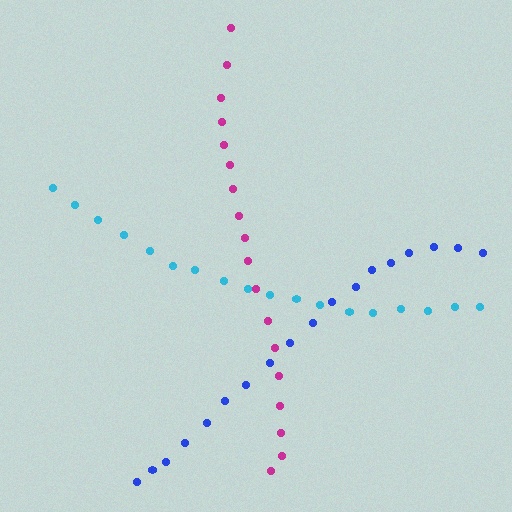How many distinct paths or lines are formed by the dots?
There are 3 distinct paths.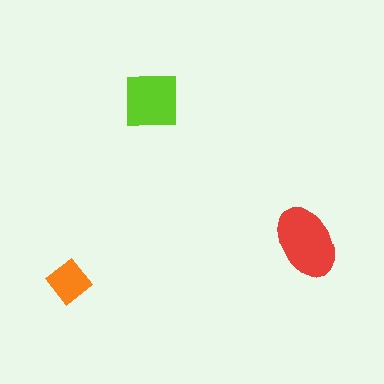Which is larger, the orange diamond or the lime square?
The lime square.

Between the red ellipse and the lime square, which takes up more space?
The red ellipse.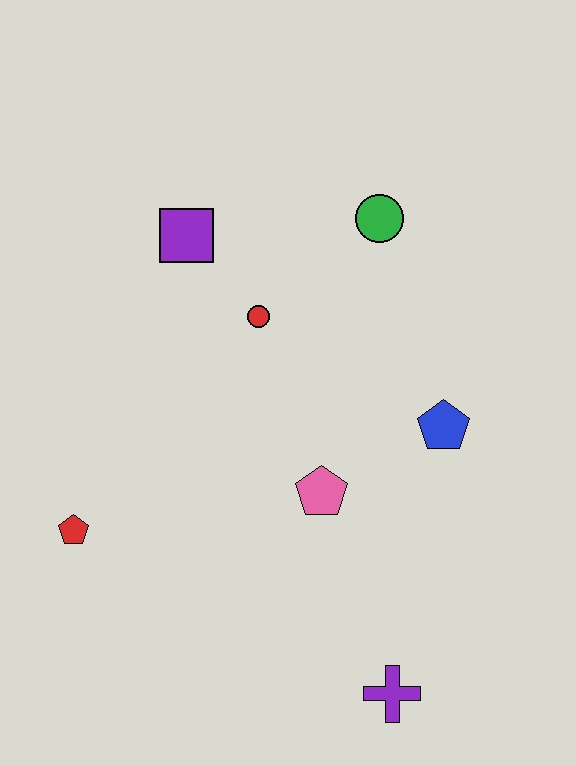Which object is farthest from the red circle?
The purple cross is farthest from the red circle.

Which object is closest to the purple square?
The red circle is closest to the purple square.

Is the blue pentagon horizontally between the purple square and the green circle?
No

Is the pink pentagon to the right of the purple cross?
No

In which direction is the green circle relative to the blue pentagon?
The green circle is above the blue pentagon.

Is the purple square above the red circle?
Yes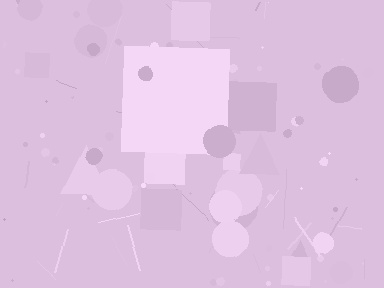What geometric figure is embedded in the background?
A square is embedded in the background.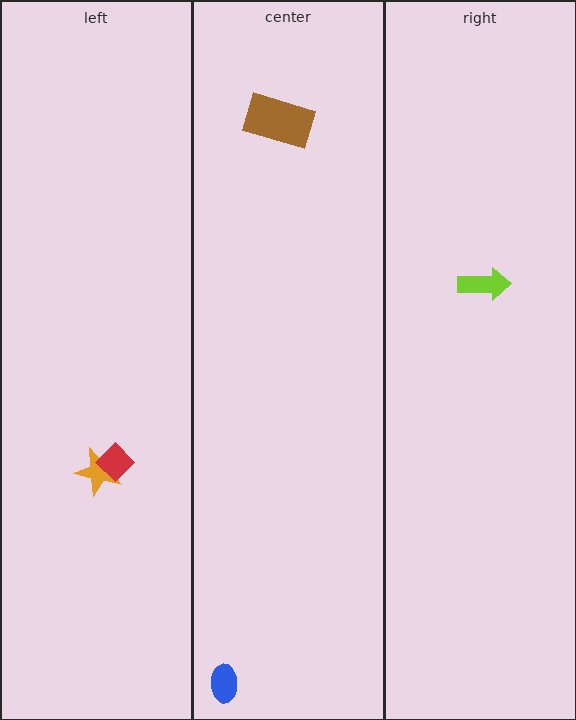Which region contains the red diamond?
The left region.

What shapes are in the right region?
The lime arrow.